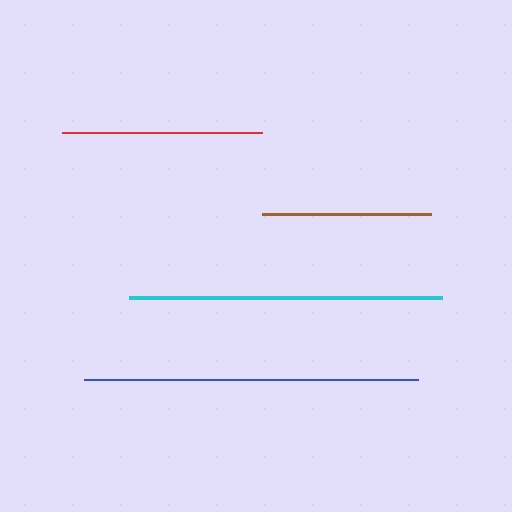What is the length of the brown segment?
The brown segment is approximately 169 pixels long.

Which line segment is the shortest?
The brown line is the shortest at approximately 169 pixels.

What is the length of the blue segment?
The blue segment is approximately 334 pixels long.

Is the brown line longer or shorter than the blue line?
The blue line is longer than the brown line.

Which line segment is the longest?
The blue line is the longest at approximately 334 pixels.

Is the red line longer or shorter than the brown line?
The red line is longer than the brown line.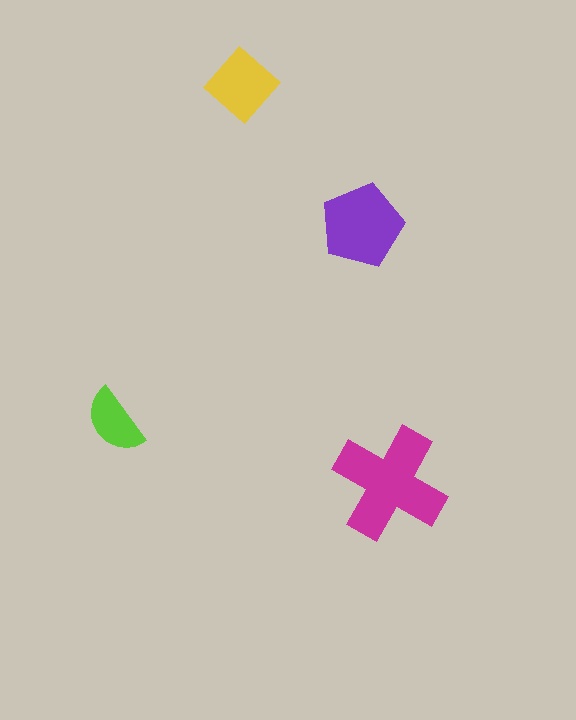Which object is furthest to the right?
The magenta cross is rightmost.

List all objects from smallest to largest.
The lime semicircle, the yellow diamond, the purple pentagon, the magenta cross.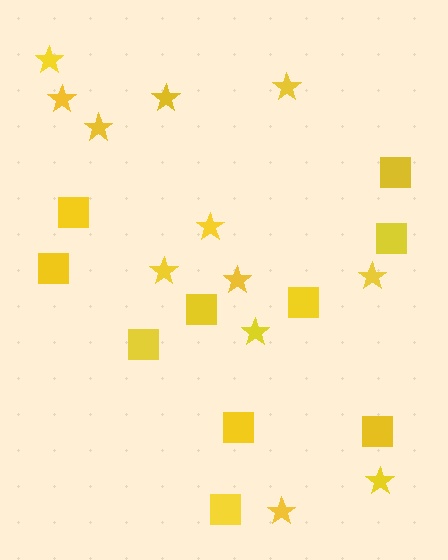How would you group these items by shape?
There are 2 groups: one group of squares (10) and one group of stars (12).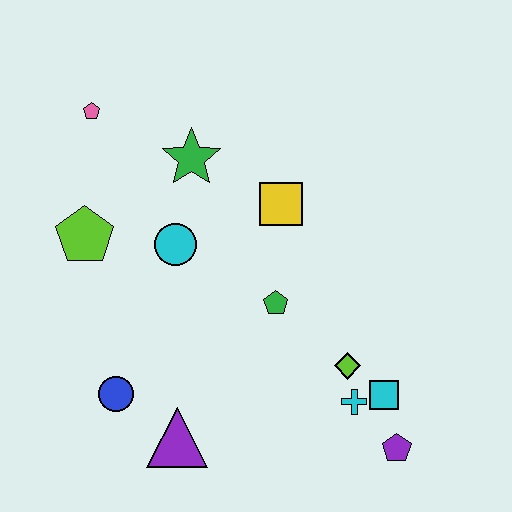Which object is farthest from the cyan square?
The pink pentagon is farthest from the cyan square.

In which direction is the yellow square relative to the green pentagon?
The yellow square is above the green pentagon.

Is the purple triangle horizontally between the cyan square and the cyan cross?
No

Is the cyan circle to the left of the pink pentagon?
No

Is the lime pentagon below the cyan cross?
No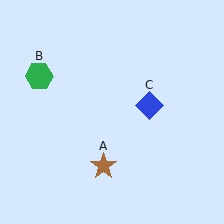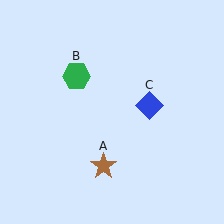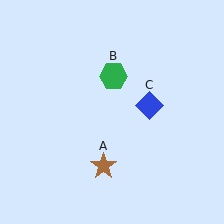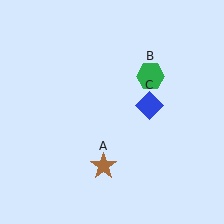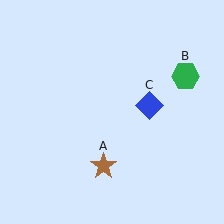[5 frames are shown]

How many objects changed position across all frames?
1 object changed position: green hexagon (object B).